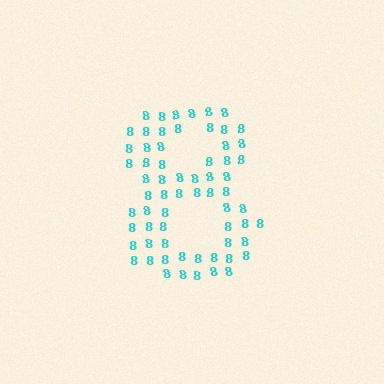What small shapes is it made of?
It is made of small digit 8's.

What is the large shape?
The large shape is the digit 8.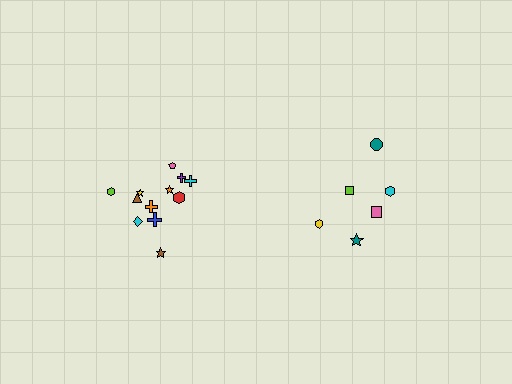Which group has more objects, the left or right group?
The left group.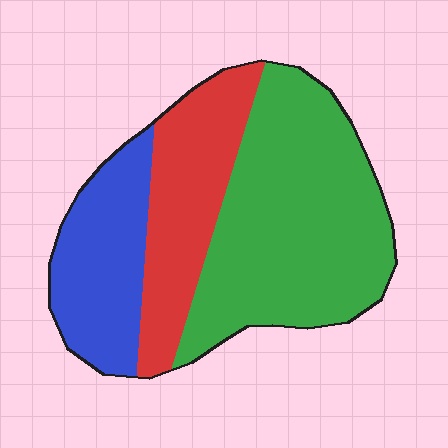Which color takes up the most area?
Green, at roughly 50%.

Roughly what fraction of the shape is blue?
Blue covers around 25% of the shape.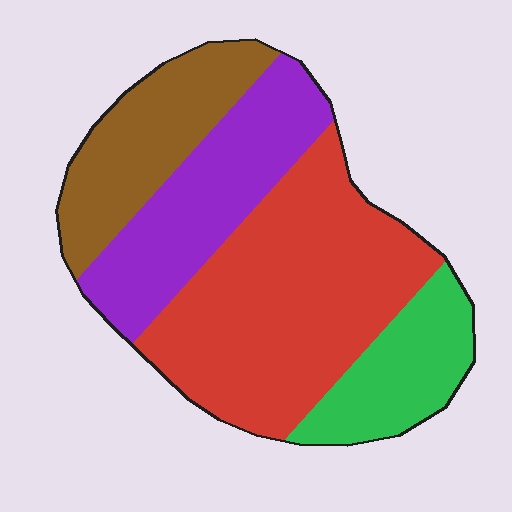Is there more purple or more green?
Purple.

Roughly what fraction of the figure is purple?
Purple takes up between a sixth and a third of the figure.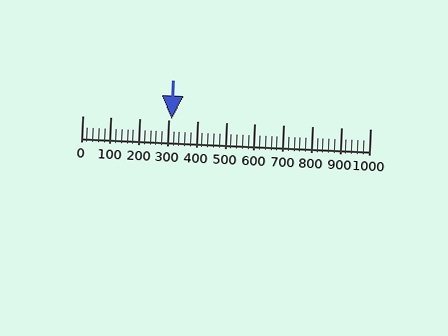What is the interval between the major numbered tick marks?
The major tick marks are spaced 100 units apart.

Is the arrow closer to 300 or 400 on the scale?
The arrow is closer to 300.